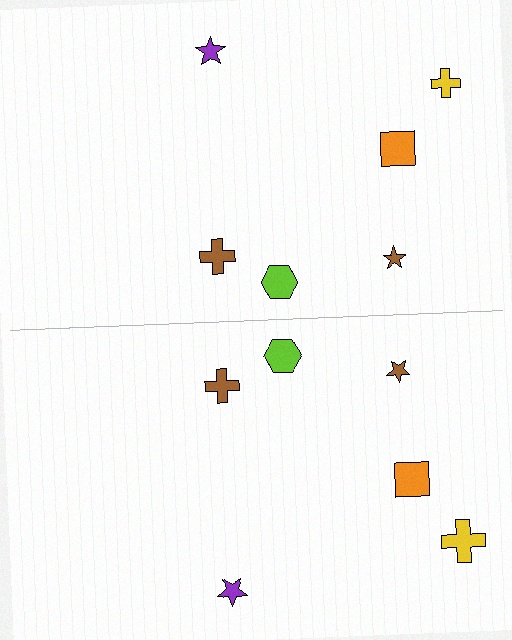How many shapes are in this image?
There are 12 shapes in this image.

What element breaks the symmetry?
The yellow cross on the bottom side has a different size than its mirror counterpart.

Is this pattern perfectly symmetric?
No, the pattern is not perfectly symmetric. The yellow cross on the bottom side has a different size than its mirror counterpart.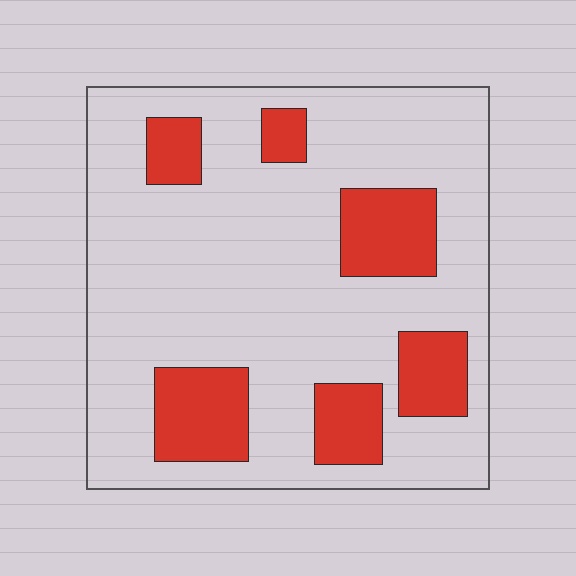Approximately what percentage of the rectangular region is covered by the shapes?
Approximately 20%.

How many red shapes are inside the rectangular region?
6.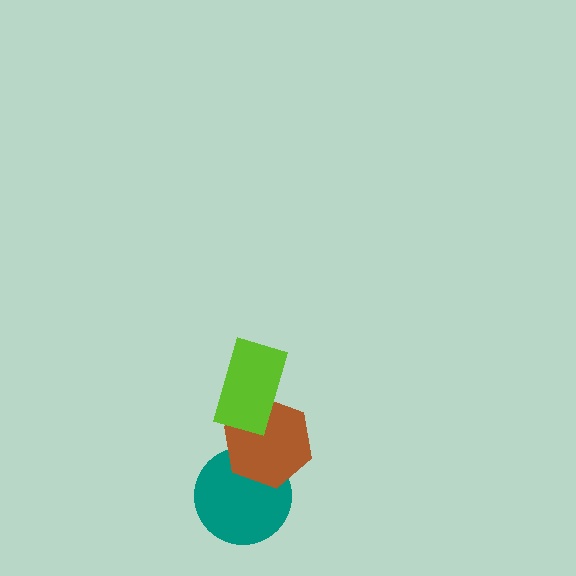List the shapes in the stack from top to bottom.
From top to bottom: the lime rectangle, the brown hexagon, the teal circle.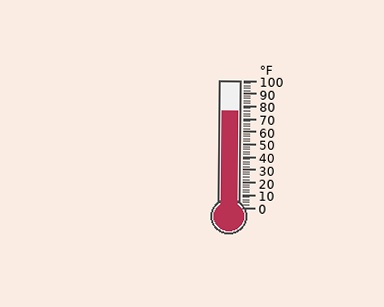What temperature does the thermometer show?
The thermometer shows approximately 76°F.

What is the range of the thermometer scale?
The thermometer scale ranges from 0°F to 100°F.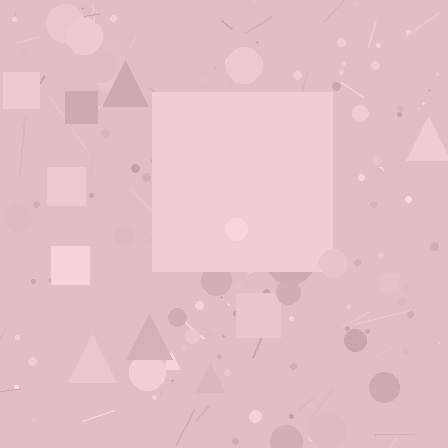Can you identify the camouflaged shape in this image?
The camouflaged shape is a square.